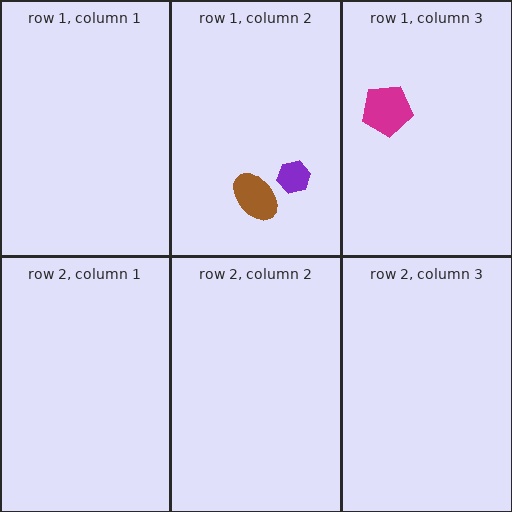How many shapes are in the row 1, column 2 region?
2.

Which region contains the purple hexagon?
The row 1, column 2 region.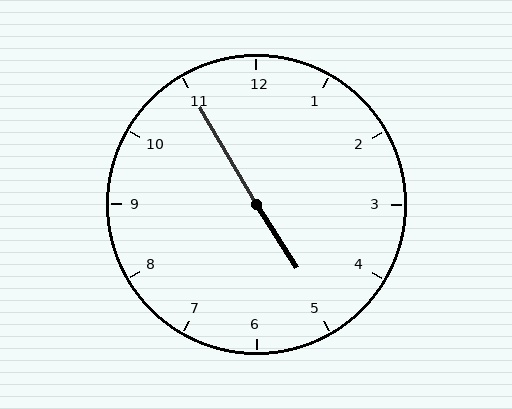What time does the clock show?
4:55.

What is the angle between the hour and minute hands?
Approximately 178 degrees.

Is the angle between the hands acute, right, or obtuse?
It is obtuse.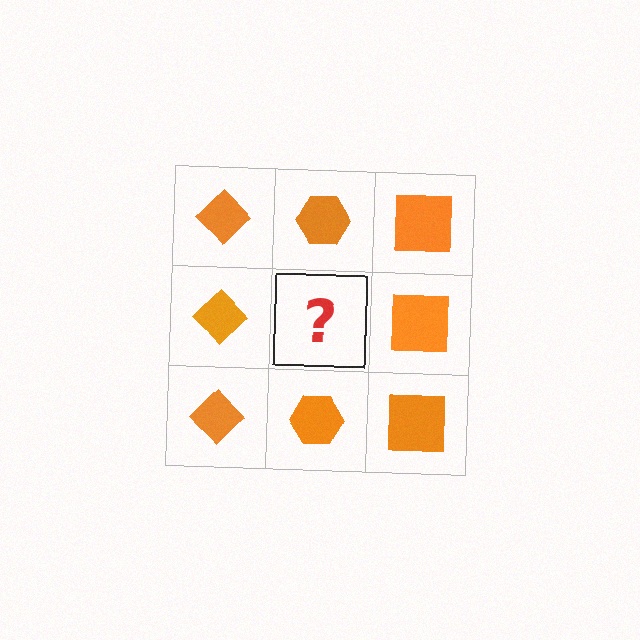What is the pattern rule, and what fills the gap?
The rule is that each column has a consistent shape. The gap should be filled with an orange hexagon.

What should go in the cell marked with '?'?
The missing cell should contain an orange hexagon.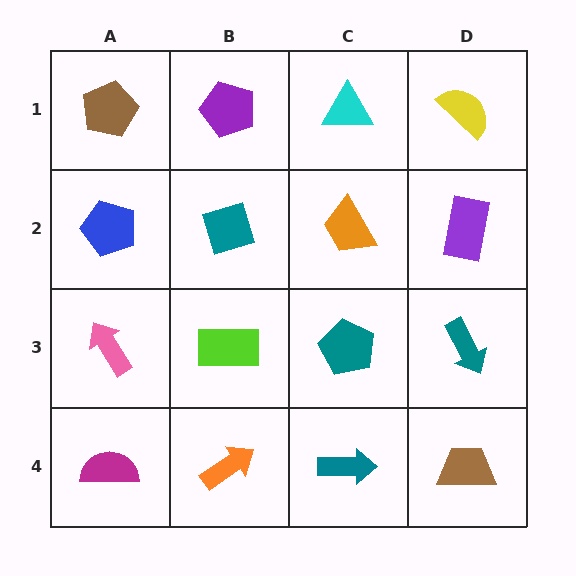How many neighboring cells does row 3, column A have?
3.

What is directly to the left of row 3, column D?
A teal pentagon.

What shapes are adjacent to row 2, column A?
A brown pentagon (row 1, column A), a pink arrow (row 3, column A), a teal diamond (row 2, column B).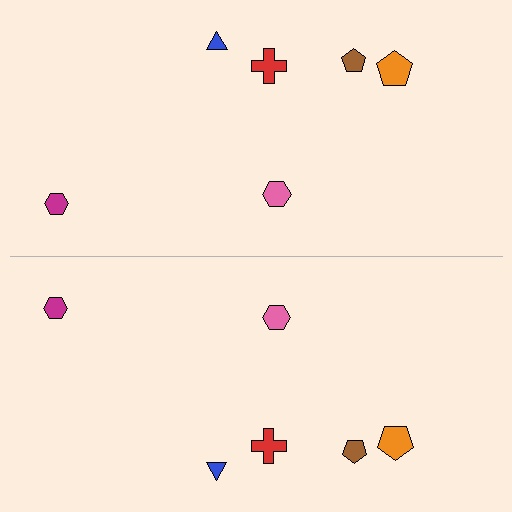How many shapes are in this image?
There are 12 shapes in this image.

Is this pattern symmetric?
Yes, this pattern has bilateral (reflection) symmetry.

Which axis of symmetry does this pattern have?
The pattern has a horizontal axis of symmetry running through the center of the image.